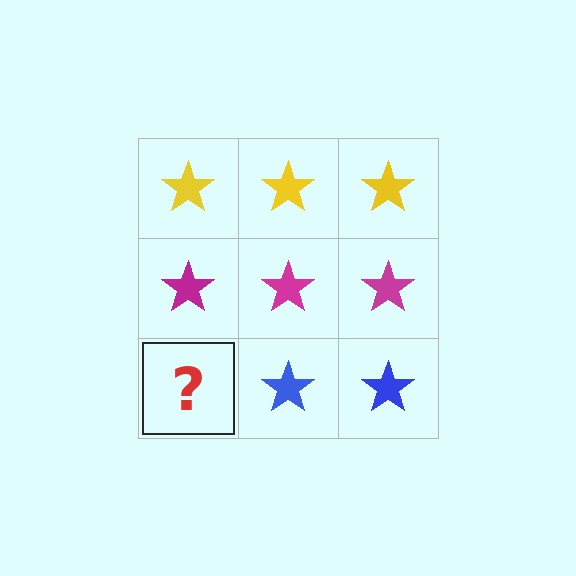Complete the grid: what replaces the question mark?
The question mark should be replaced with a blue star.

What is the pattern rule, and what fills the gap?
The rule is that each row has a consistent color. The gap should be filled with a blue star.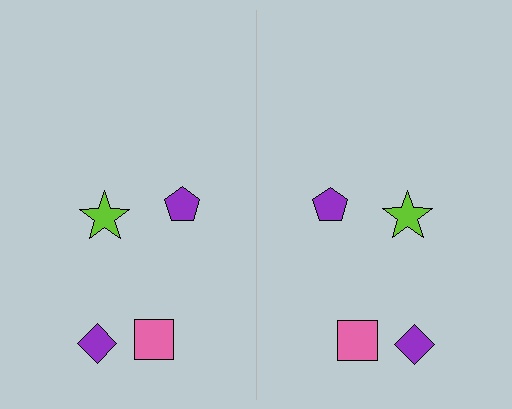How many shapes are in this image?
There are 8 shapes in this image.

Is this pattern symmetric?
Yes, this pattern has bilateral (reflection) symmetry.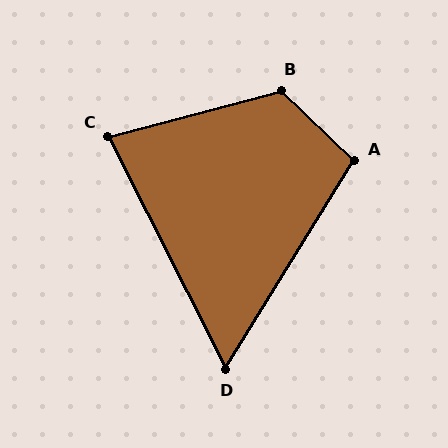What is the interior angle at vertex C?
Approximately 78 degrees (acute).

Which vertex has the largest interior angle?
B, at approximately 122 degrees.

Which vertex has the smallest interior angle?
D, at approximately 58 degrees.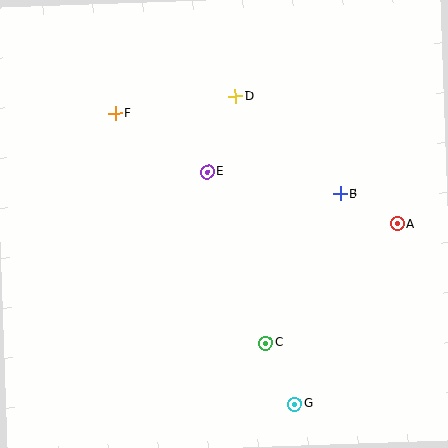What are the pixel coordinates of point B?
Point B is at (340, 194).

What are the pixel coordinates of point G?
Point G is at (295, 404).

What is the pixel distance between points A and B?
The distance between A and B is 65 pixels.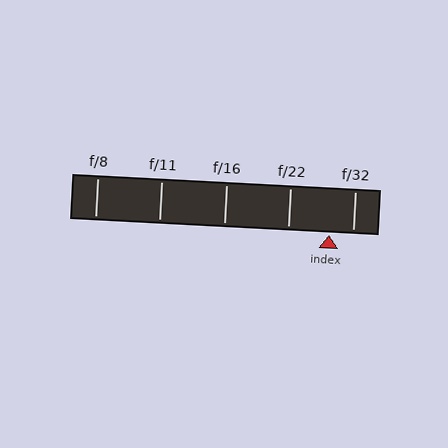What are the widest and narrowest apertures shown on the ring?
The widest aperture shown is f/8 and the narrowest is f/32.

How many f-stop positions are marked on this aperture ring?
There are 5 f-stop positions marked.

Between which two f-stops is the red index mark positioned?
The index mark is between f/22 and f/32.